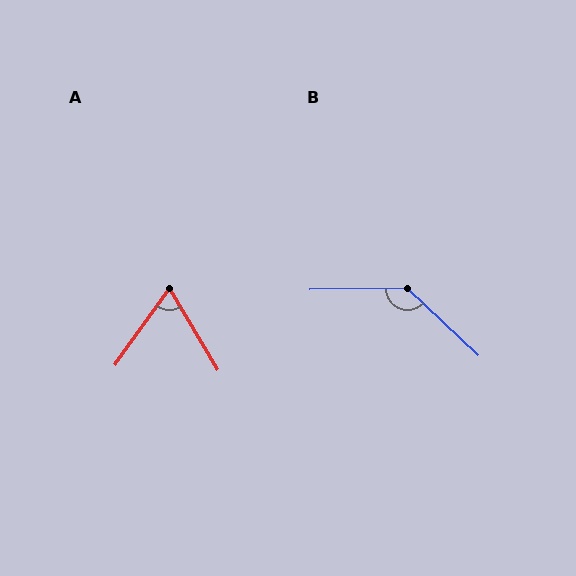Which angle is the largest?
B, at approximately 136 degrees.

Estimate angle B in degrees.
Approximately 136 degrees.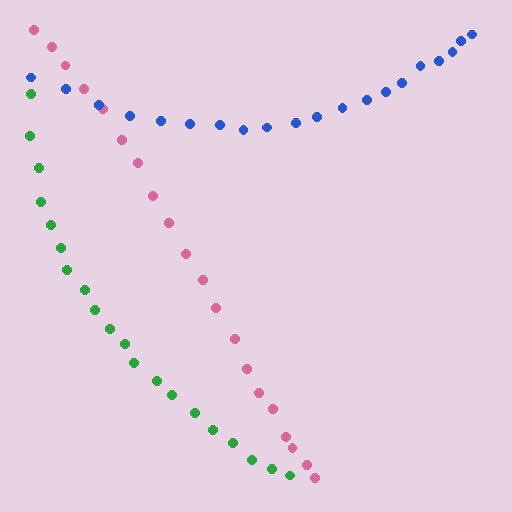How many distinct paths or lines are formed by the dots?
There are 3 distinct paths.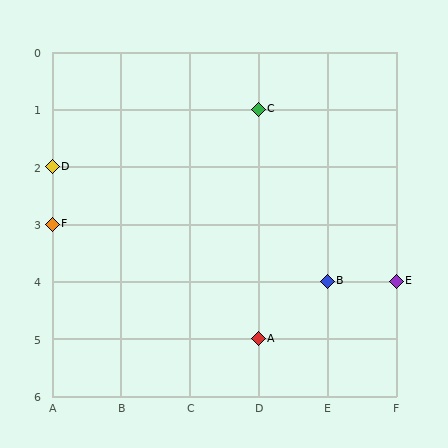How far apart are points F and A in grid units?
Points F and A are 3 columns and 2 rows apart (about 3.6 grid units diagonally).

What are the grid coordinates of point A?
Point A is at grid coordinates (D, 5).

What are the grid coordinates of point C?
Point C is at grid coordinates (D, 1).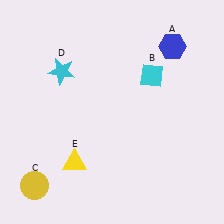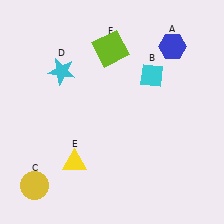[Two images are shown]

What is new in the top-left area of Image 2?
A lime square (F) was added in the top-left area of Image 2.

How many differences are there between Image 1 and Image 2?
There is 1 difference between the two images.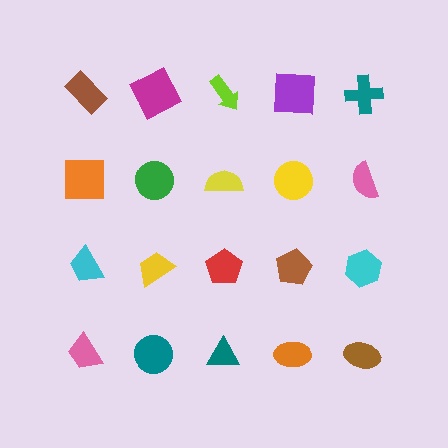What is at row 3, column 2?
A yellow trapezoid.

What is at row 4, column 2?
A teal circle.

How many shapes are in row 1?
5 shapes.